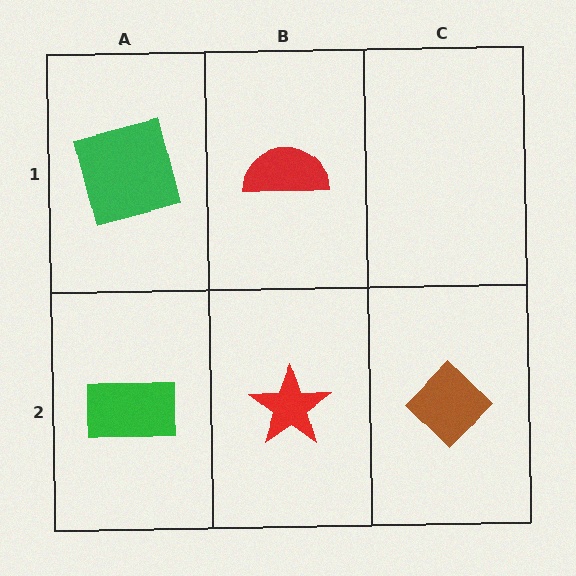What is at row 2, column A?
A green rectangle.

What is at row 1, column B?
A red semicircle.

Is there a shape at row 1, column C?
No, that cell is empty.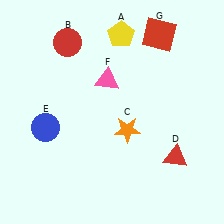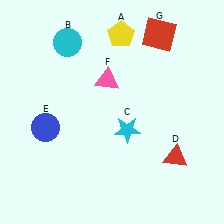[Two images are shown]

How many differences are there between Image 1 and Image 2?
There are 2 differences between the two images.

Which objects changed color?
B changed from red to cyan. C changed from orange to cyan.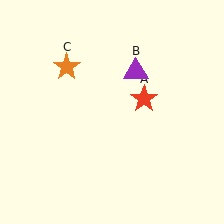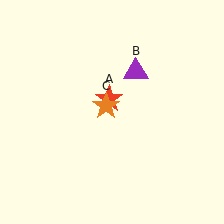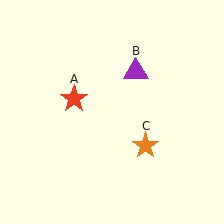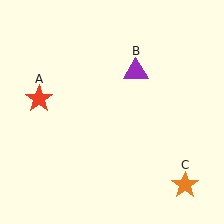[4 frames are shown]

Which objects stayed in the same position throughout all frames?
Purple triangle (object B) remained stationary.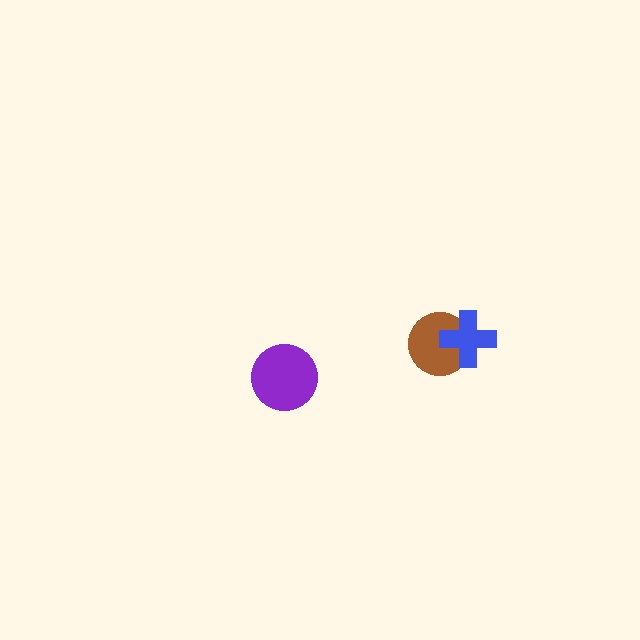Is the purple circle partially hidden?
No, no other shape covers it.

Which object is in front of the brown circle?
The blue cross is in front of the brown circle.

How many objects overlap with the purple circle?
0 objects overlap with the purple circle.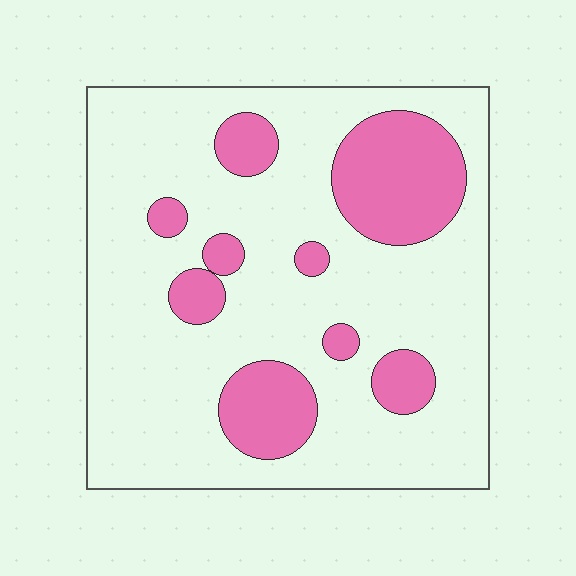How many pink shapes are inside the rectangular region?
9.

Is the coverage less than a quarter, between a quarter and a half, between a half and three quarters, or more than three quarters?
Less than a quarter.